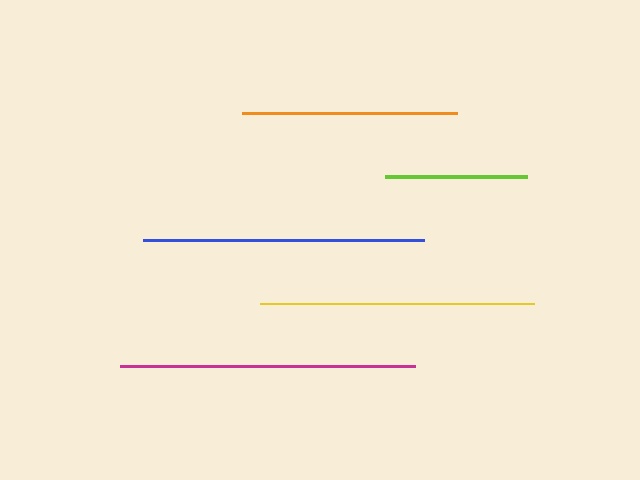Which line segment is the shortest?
The lime line is the shortest at approximately 142 pixels.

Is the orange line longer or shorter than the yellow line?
The yellow line is longer than the orange line.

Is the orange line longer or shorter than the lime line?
The orange line is longer than the lime line.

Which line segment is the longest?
The magenta line is the longest at approximately 296 pixels.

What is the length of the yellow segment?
The yellow segment is approximately 274 pixels long.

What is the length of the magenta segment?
The magenta segment is approximately 296 pixels long.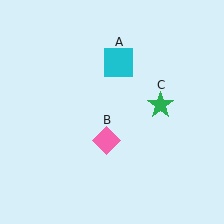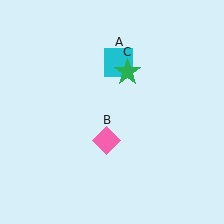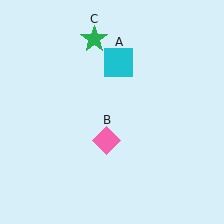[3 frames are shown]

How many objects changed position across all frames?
1 object changed position: green star (object C).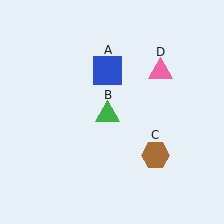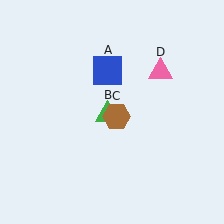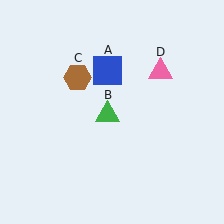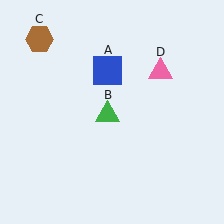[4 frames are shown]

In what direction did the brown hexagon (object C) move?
The brown hexagon (object C) moved up and to the left.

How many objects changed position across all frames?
1 object changed position: brown hexagon (object C).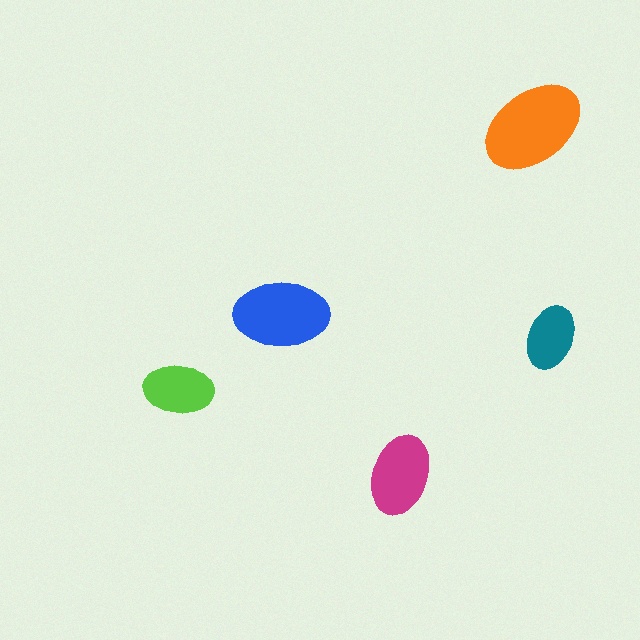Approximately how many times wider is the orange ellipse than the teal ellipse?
About 1.5 times wider.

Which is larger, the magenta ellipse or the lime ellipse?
The magenta one.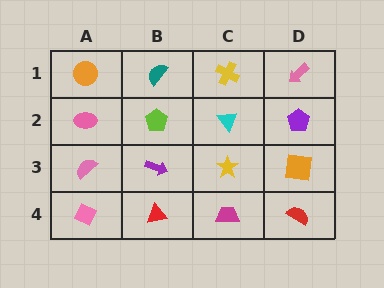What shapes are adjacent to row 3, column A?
A pink ellipse (row 2, column A), a pink diamond (row 4, column A), a purple arrow (row 3, column B).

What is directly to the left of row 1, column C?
A teal semicircle.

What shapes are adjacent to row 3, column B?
A lime pentagon (row 2, column B), a red triangle (row 4, column B), a pink semicircle (row 3, column A), a yellow star (row 3, column C).